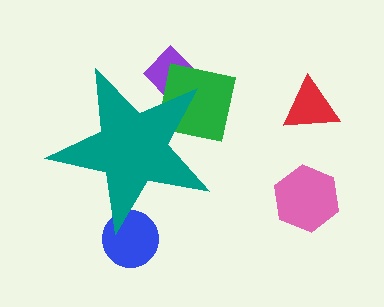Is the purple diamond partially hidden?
Yes, the purple diamond is partially hidden behind the teal star.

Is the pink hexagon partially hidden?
No, the pink hexagon is fully visible.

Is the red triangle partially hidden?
No, the red triangle is fully visible.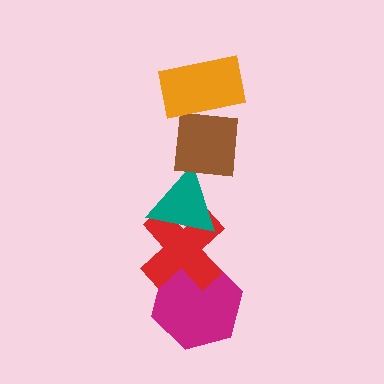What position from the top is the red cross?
The red cross is 4th from the top.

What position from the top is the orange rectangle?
The orange rectangle is 1st from the top.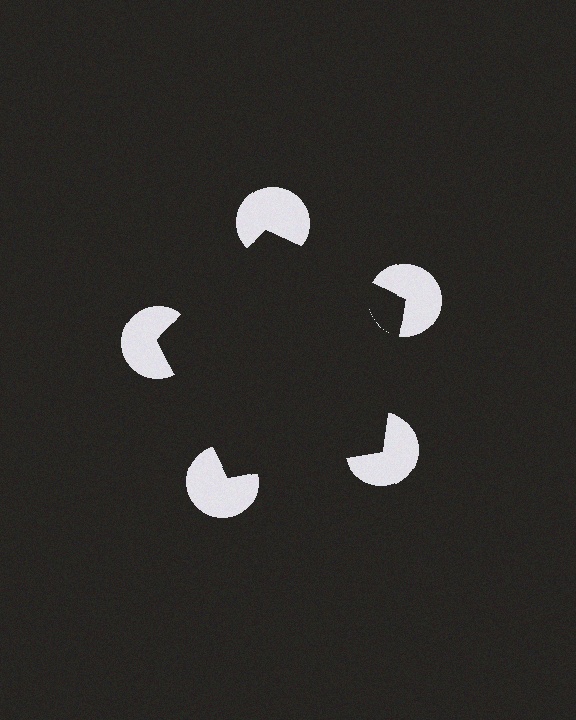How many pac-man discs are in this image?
There are 5 — one at each vertex of the illusory pentagon.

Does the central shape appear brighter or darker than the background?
It typically appears slightly darker than the background, even though no actual brightness change is drawn.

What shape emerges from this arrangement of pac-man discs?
An illusory pentagon — its edges are inferred from the aligned wedge cuts in the pac-man discs, not physically drawn.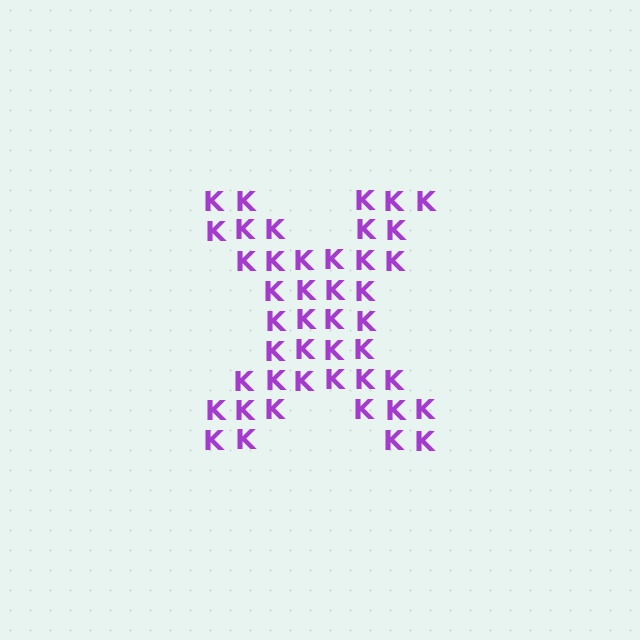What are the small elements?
The small elements are letter K's.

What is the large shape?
The large shape is the letter X.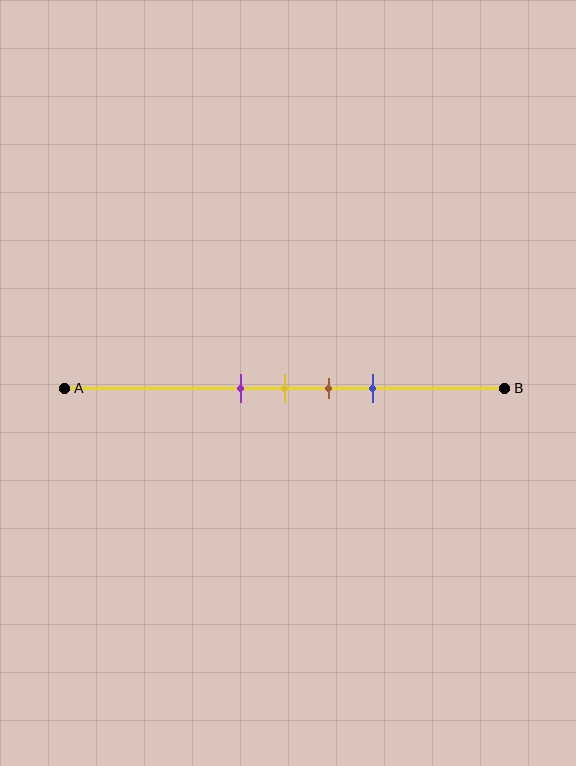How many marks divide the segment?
There are 4 marks dividing the segment.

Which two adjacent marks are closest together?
The purple and yellow marks are the closest adjacent pair.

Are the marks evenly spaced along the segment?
Yes, the marks are approximately evenly spaced.